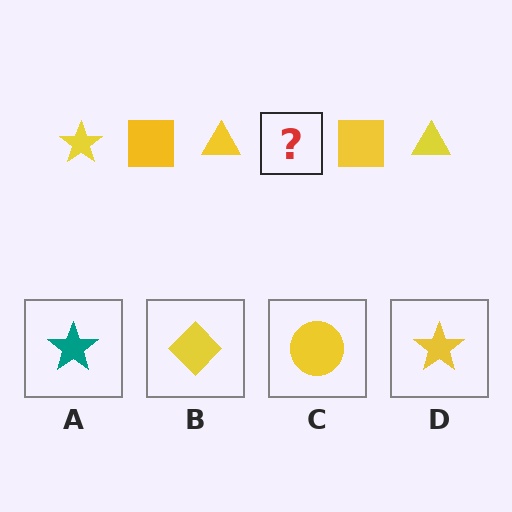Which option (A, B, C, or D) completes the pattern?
D.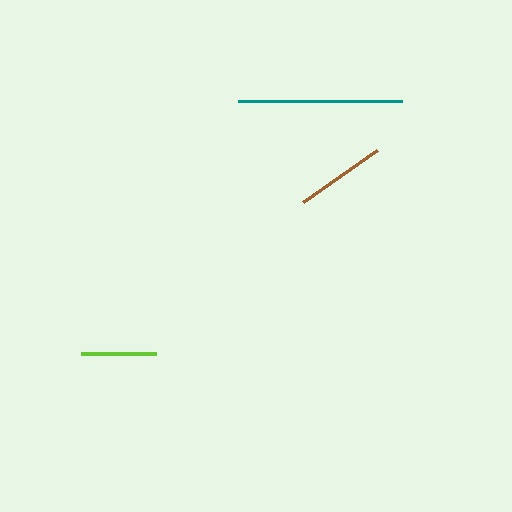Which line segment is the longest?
The teal line is the longest at approximately 163 pixels.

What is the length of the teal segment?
The teal segment is approximately 163 pixels long.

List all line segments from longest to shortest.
From longest to shortest: teal, brown, lime.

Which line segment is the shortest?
The lime line is the shortest at approximately 74 pixels.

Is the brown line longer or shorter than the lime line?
The brown line is longer than the lime line.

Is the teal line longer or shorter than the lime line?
The teal line is longer than the lime line.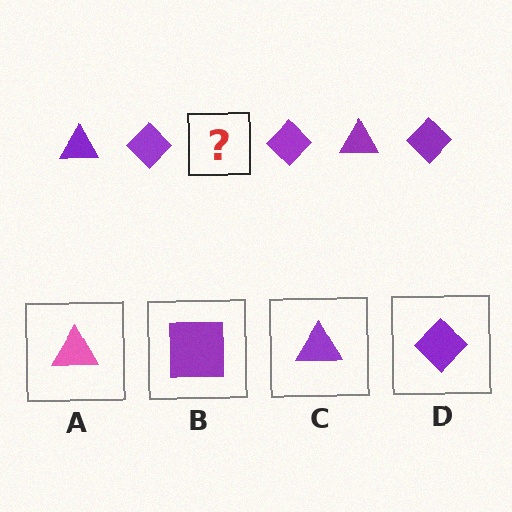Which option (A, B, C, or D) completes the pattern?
C.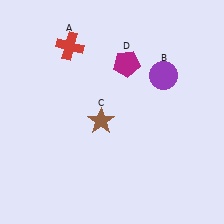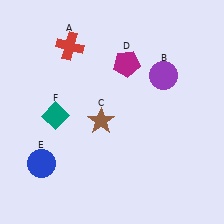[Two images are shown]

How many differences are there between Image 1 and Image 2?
There are 2 differences between the two images.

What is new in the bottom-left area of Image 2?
A blue circle (E) was added in the bottom-left area of Image 2.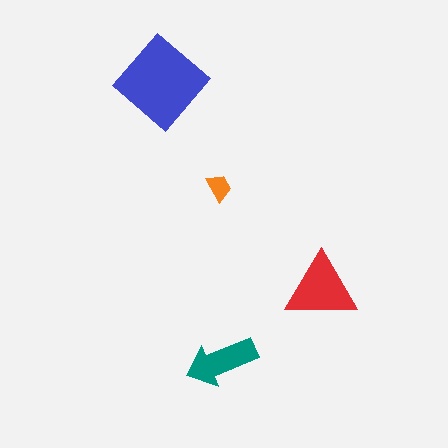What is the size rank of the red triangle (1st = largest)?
2nd.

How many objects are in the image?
There are 4 objects in the image.